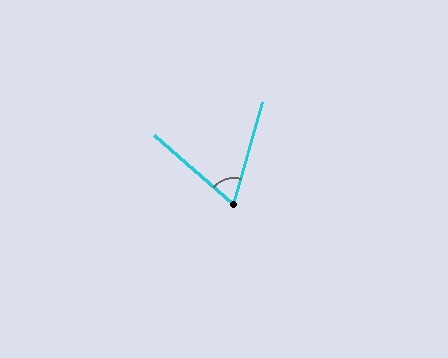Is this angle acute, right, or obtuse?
It is acute.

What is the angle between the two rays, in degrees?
Approximately 64 degrees.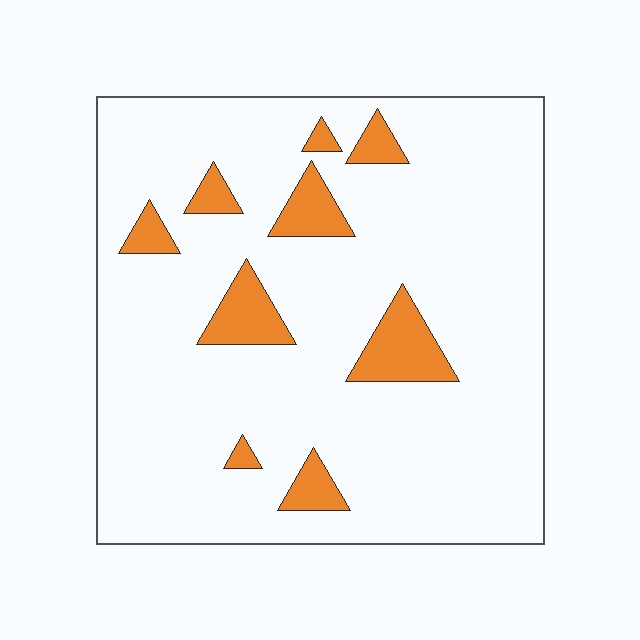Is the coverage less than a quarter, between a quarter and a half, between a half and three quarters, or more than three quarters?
Less than a quarter.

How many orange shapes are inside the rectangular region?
9.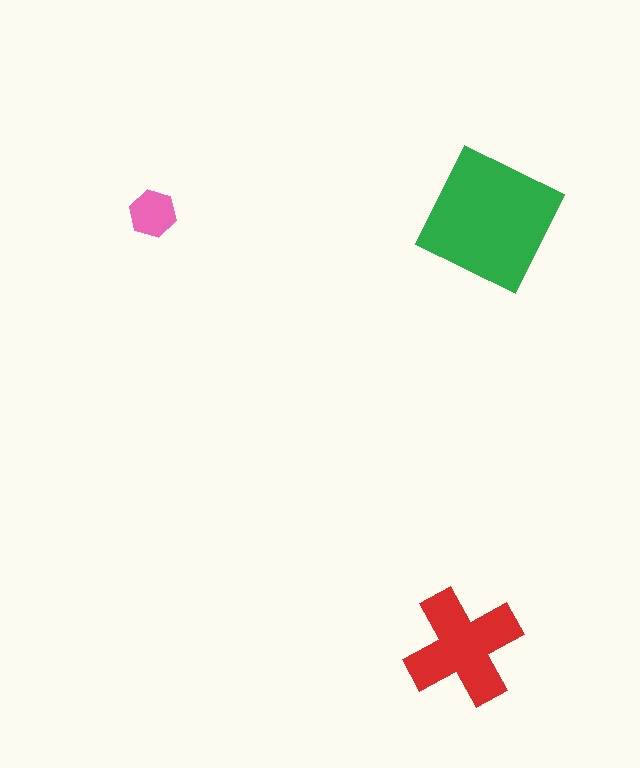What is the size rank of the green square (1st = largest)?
1st.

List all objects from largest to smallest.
The green square, the red cross, the pink hexagon.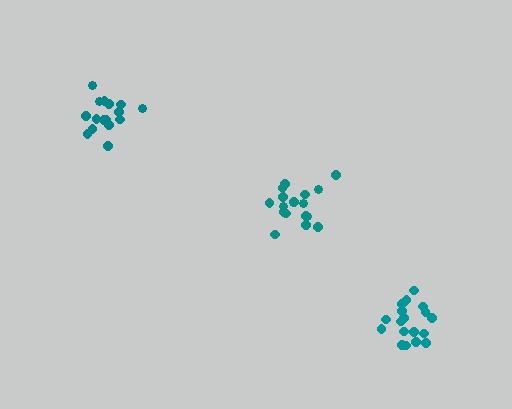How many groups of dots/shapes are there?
There are 3 groups.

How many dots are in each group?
Group 1: 18 dots, Group 2: 19 dots, Group 3: 16 dots (53 total).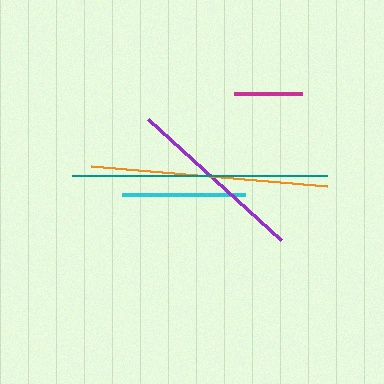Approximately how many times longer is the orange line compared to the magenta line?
The orange line is approximately 3.5 times the length of the magenta line.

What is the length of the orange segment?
The orange segment is approximately 237 pixels long.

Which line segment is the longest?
The teal line is the longest at approximately 255 pixels.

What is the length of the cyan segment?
The cyan segment is approximately 122 pixels long.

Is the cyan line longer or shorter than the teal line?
The teal line is longer than the cyan line.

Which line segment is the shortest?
The magenta line is the shortest at approximately 68 pixels.